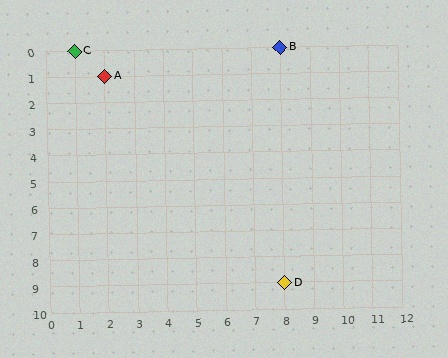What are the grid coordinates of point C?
Point C is at grid coordinates (1, 0).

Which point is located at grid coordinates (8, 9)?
Point D is at (8, 9).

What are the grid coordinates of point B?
Point B is at grid coordinates (8, 0).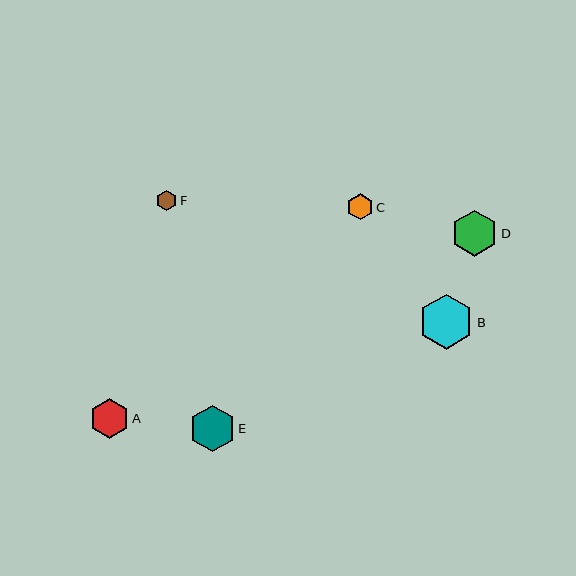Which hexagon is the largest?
Hexagon B is the largest with a size of approximately 55 pixels.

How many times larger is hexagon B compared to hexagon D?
Hexagon B is approximately 1.2 times the size of hexagon D.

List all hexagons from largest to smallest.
From largest to smallest: B, E, D, A, C, F.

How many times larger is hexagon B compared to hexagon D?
Hexagon B is approximately 1.2 times the size of hexagon D.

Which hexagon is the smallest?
Hexagon F is the smallest with a size of approximately 21 pixels.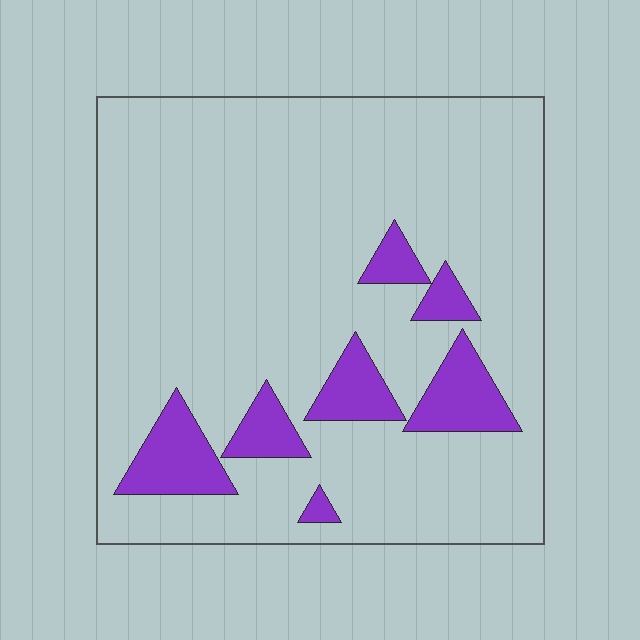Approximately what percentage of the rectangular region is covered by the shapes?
Approximately 15%.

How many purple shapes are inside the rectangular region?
7.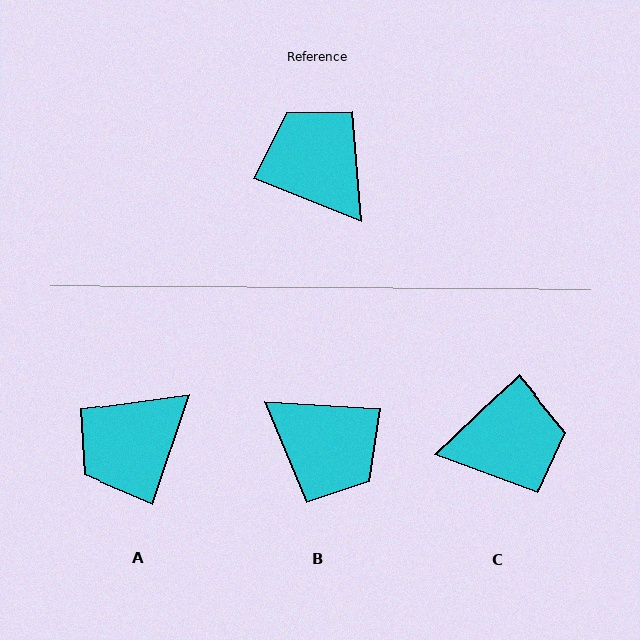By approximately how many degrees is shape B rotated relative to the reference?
Approximately 162 degrees clockwise.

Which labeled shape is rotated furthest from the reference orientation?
B, about 162 degrees away.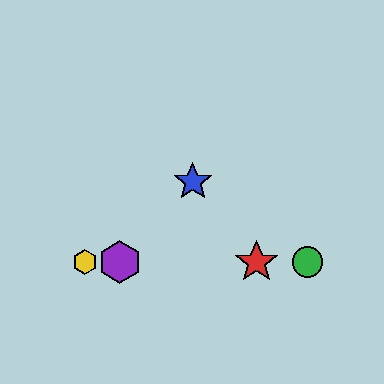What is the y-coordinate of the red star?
The red star is at y≈262.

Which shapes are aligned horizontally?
The red star, the green circle, the yellow hexagon, the purple hexagon are aligned horizontally.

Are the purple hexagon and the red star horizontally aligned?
Yes, both are at y≈262.